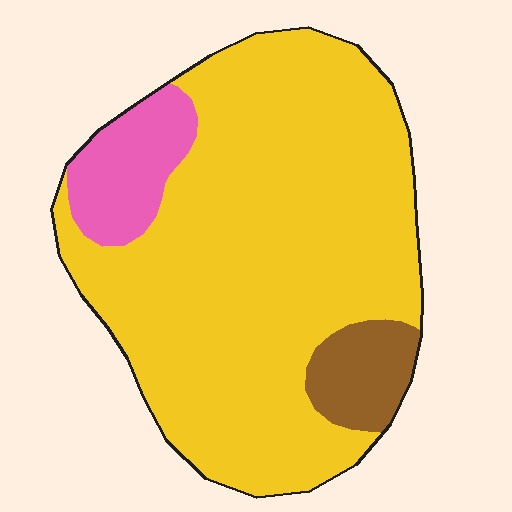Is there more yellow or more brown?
Yellow.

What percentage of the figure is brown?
Brown takes up about one tenth (1/10) of the figure.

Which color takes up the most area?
Yellow, at roughly 80%.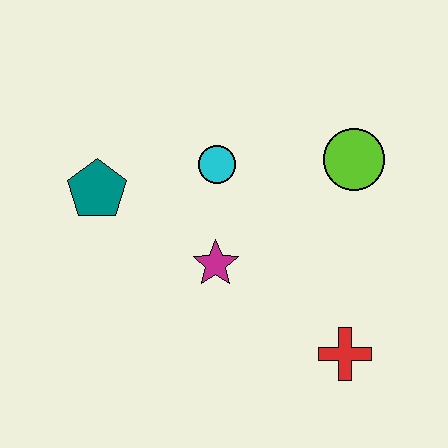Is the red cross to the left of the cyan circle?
No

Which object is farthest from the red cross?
The teal pentagon is farthest from the red cross.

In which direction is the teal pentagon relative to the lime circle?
The teal pentagon is to the left of the lime circle.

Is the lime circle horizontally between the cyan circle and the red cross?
No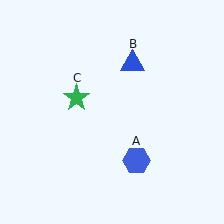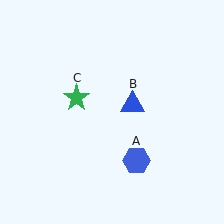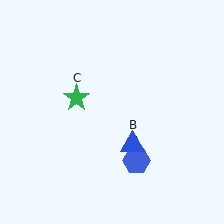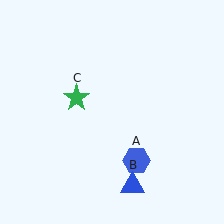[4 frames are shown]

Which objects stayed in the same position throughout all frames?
Blue hexagon (object A) and green star (object C) remained stationary.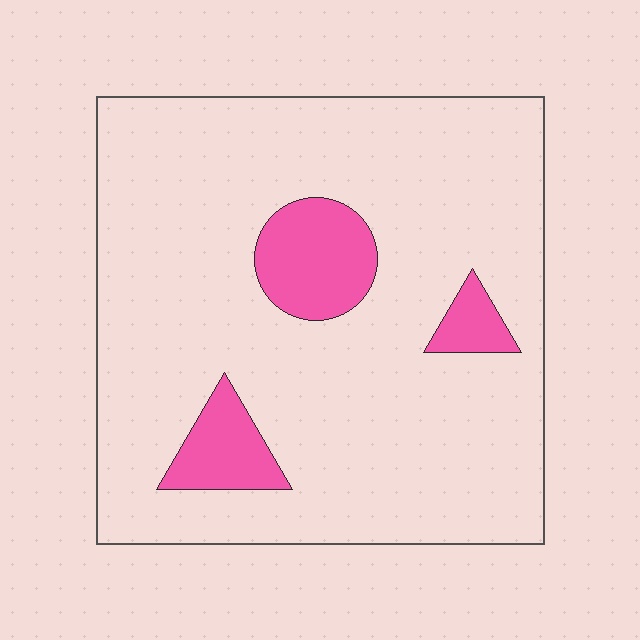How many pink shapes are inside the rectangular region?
3.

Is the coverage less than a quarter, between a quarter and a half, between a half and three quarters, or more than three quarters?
Less than a quarter.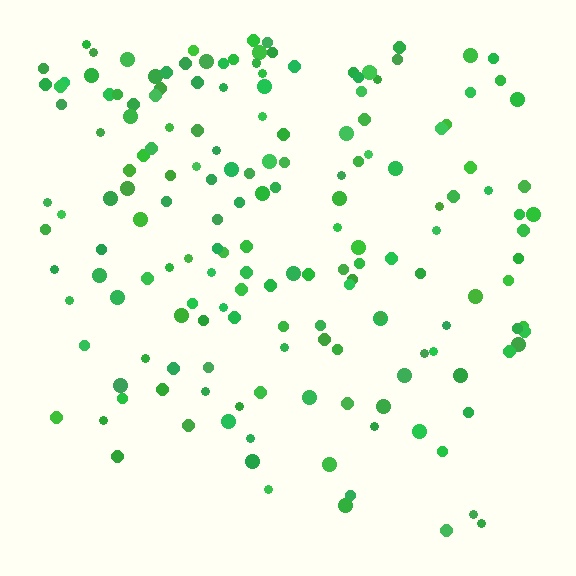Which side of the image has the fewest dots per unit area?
The bottom.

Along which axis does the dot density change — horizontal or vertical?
Vertical.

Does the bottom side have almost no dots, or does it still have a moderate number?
Still a moderate number, just noticeably fewer than the top.